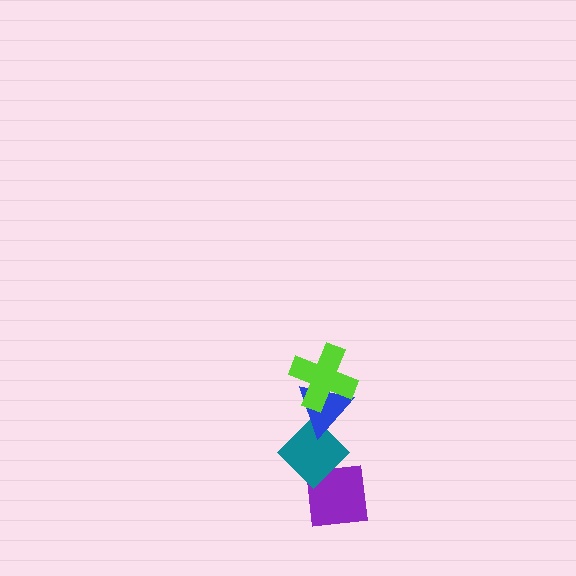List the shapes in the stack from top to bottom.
From top to bottom: the lime cross, the blue triangle, the teal diamond, the purple square.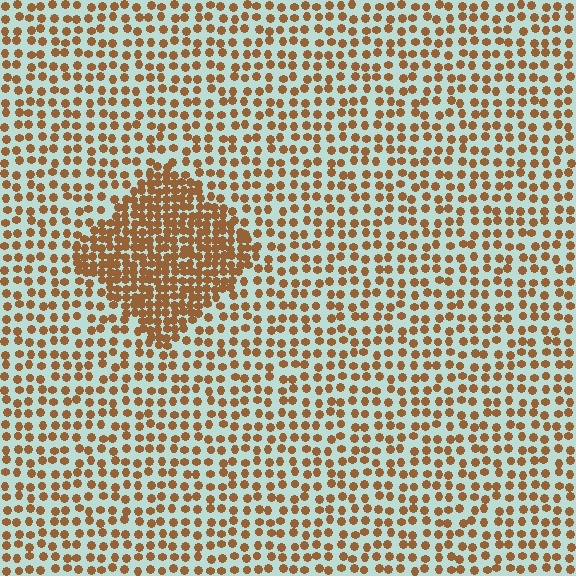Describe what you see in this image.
The image contains small brown elements arranged at two different densities. A diamond-shaped region is visible where the elements are more densely packed than the surrounding area.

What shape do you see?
I see a diamond.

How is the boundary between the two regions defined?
The boundary is defined by a change in element density (approximately 2.2x ratio). All elements are the same color, size, and shape.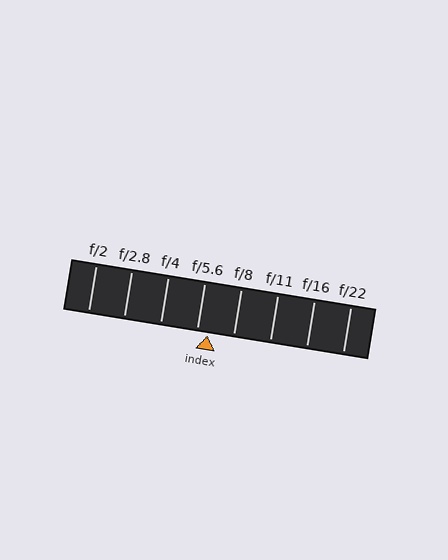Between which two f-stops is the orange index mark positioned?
The index mark is between f/5.6 and f/8.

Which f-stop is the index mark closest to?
The index mark is closest to f/5.6.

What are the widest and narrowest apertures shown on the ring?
The widest aperture shown is f/2 and the narrowest is f/22.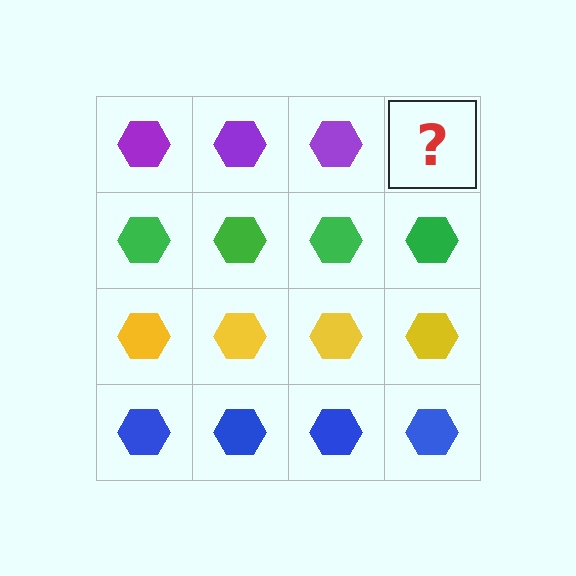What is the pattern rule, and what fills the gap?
The rule is that each row has a consistent color. The gap should be filled with a purple hexagon.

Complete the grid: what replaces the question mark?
The question mark should be replaced with a purple hexagon.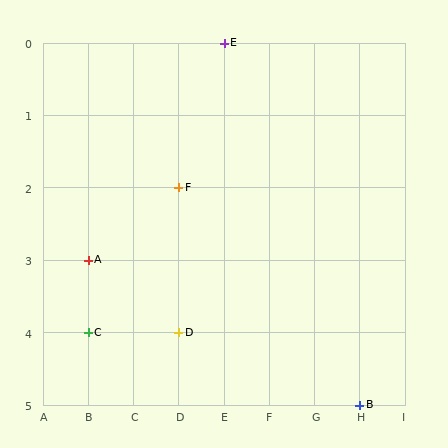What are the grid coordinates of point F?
Point F is at grid coordinates (D, 2).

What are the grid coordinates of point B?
Point B is at grid coordinates (H, 5).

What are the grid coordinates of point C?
Point C is at grid coordinates (B, 4).